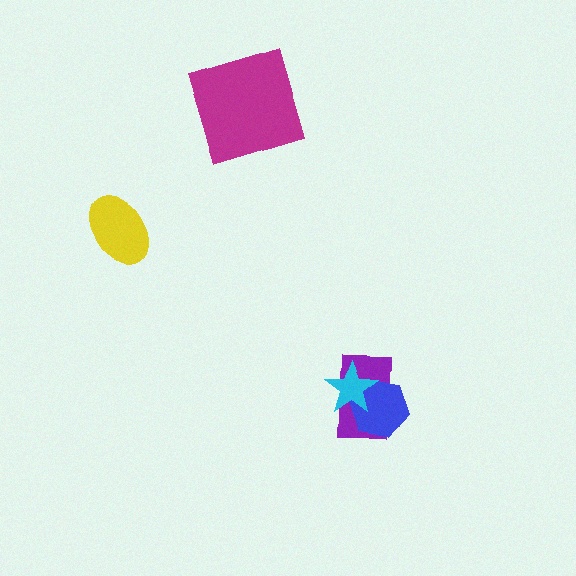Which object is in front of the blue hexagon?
The cyan star is in front of the blue hexagon.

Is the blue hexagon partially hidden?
Yes, it is partially covered by another shape.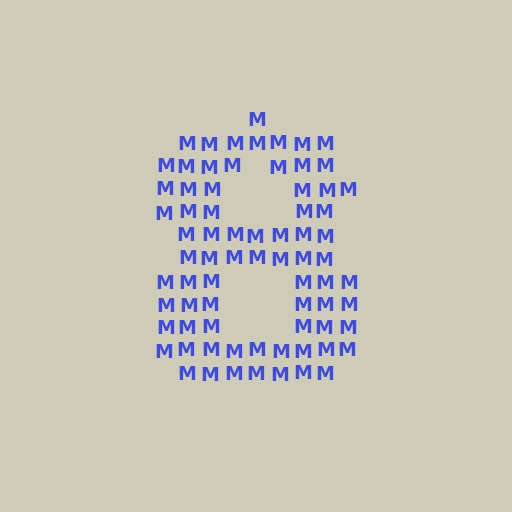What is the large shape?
The large shape is the digit 8.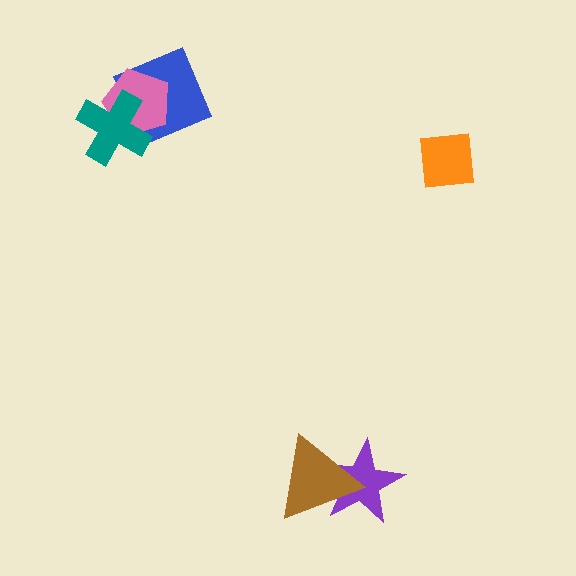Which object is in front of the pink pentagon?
The teal cross is in front of the pink pentagon.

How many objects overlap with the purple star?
1 object overlaps with the purple star.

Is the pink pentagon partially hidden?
Yes, it is partially covered by another shape.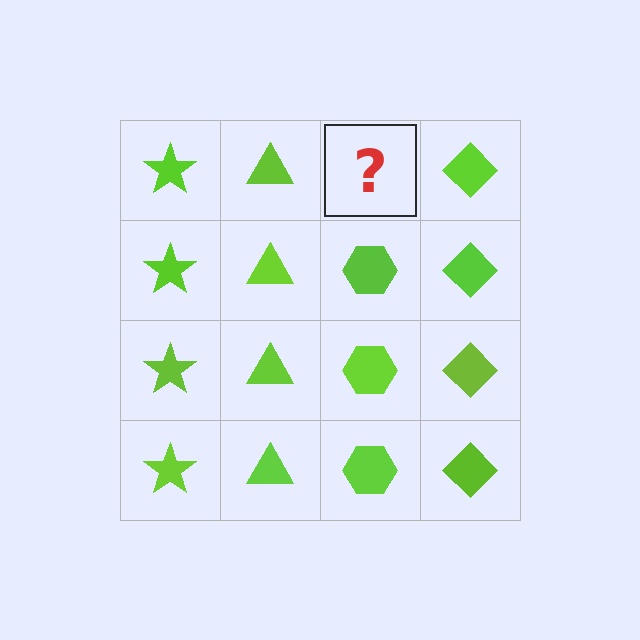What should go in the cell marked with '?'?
The missing cell should contain a lime hexagon.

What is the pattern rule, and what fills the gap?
The rule is that each column has a consistent shape. The gap should be filled with a lime hexagon.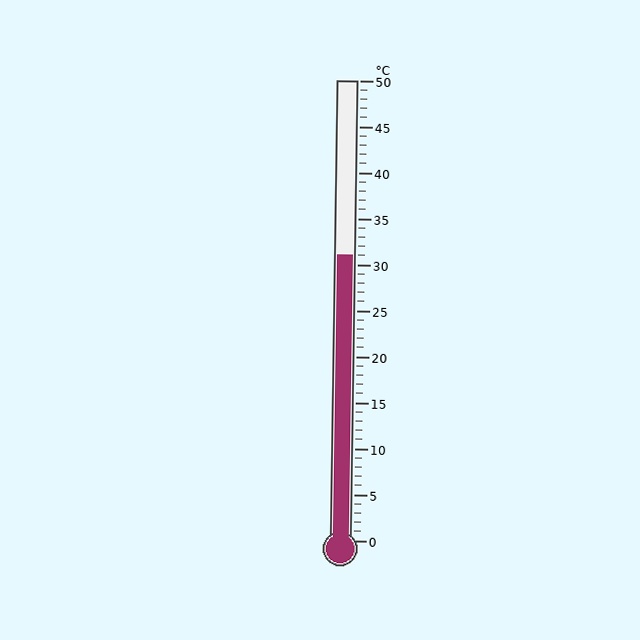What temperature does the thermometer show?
The thermometer shows approximately 31°C.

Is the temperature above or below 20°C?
The temperature is above 20°C.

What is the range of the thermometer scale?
The thermometer scale ranges from 0°C to 50°C.